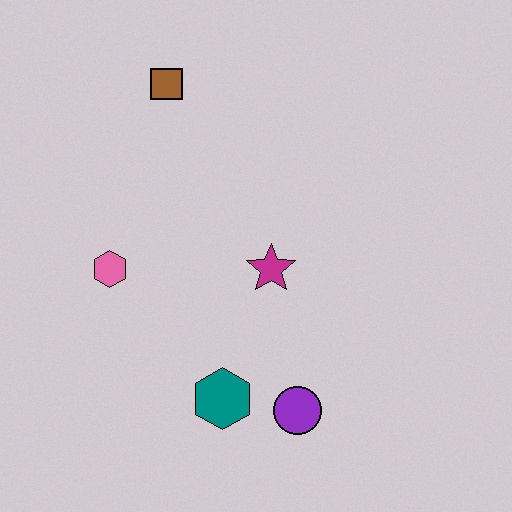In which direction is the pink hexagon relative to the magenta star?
The pink hexagon is to the left of the magenta star.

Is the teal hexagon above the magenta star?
No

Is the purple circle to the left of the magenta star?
No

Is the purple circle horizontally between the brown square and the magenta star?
No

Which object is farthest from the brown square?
The purple circle is farthest from the brown square.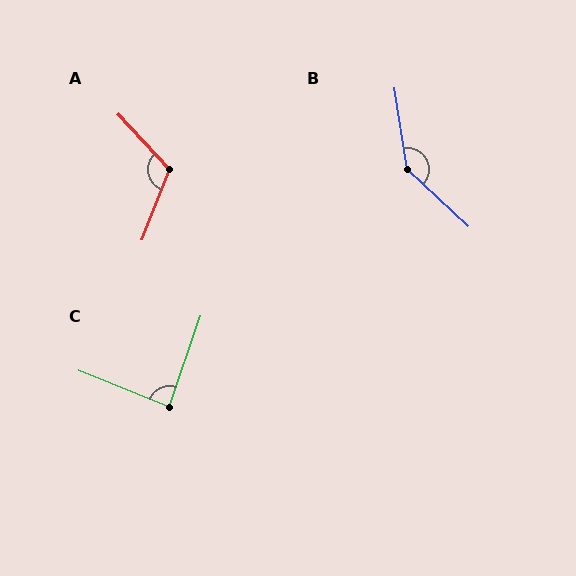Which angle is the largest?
B, at approximately 142 degrees.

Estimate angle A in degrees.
Approximately 116 degrees.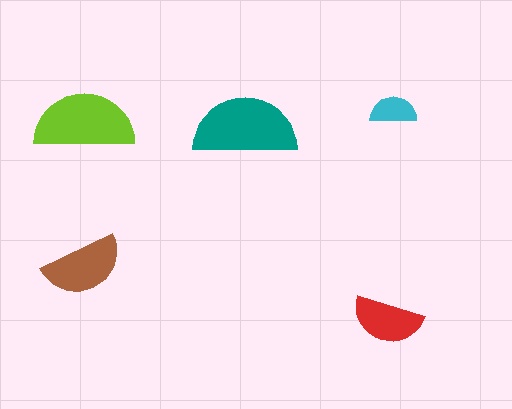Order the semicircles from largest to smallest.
the teal one, the lime one, the brown one, the red one, the cyan one.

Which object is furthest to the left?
The lime semicircle is leftmost.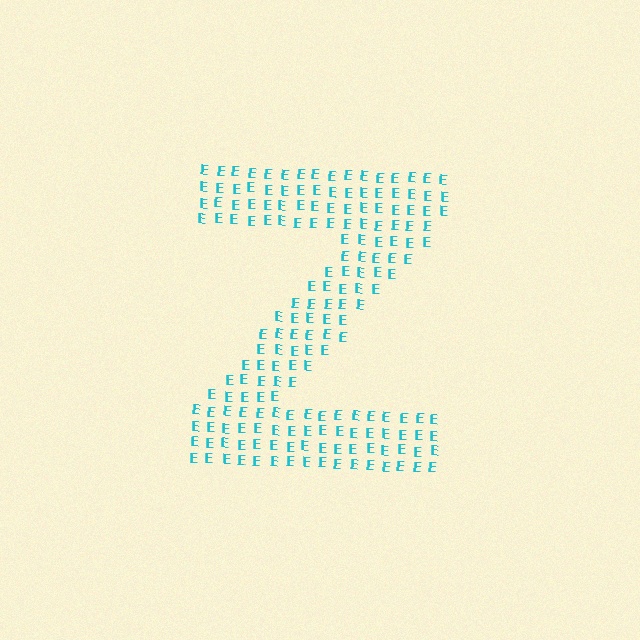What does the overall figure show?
The overall figure shows the letter Z.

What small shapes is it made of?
It is made of small letter E's.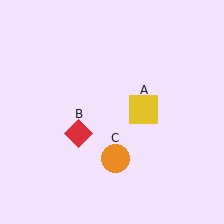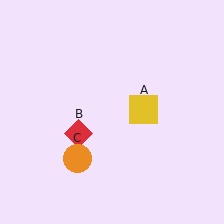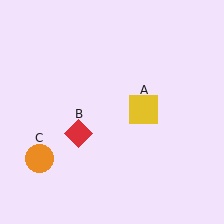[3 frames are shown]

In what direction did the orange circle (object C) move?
The orange circle (object C) moved left.